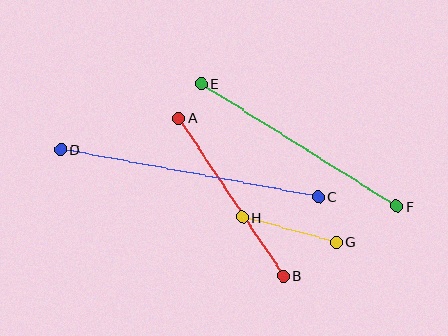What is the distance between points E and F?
The distance is approximately 231 pixels.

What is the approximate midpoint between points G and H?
The midpoint is at approximately (289, 230) pixels.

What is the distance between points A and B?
The distance is approximately 189 pixels.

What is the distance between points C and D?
The distance is approximately 262 pixels.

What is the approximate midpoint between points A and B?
The midpoint is at approximately (231, 197) pixels.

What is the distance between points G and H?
The distance is approximately 97 pixels.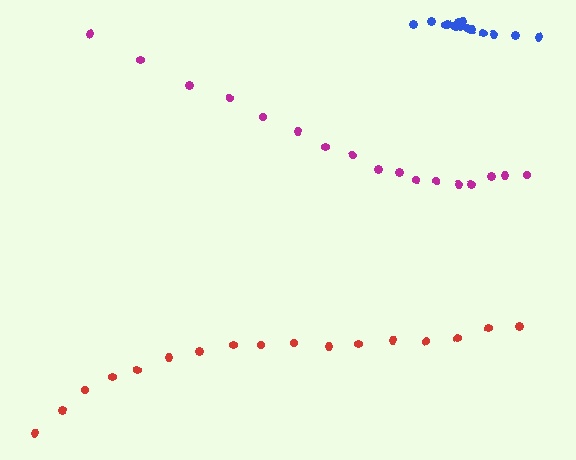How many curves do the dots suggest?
There are 3 distinct paths.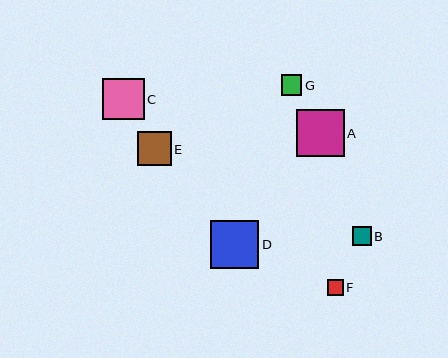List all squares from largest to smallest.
From largest to smallest: D, A, C, E, G, B, F.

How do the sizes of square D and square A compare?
Square D and square A are approximately the same size.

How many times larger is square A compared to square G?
Square A is approximately 2.3 times the size of square G.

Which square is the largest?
Square D is the largest with a size of approximately 48 pixels.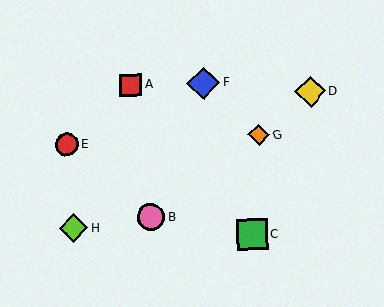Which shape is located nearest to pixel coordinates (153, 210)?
The pink circle (labeled B) at (151, 218) is nearest to that location.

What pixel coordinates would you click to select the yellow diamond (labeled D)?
Click at (310, 92) to select the yellow diamond D.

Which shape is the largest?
The blue diamond (labeled F) is the largest.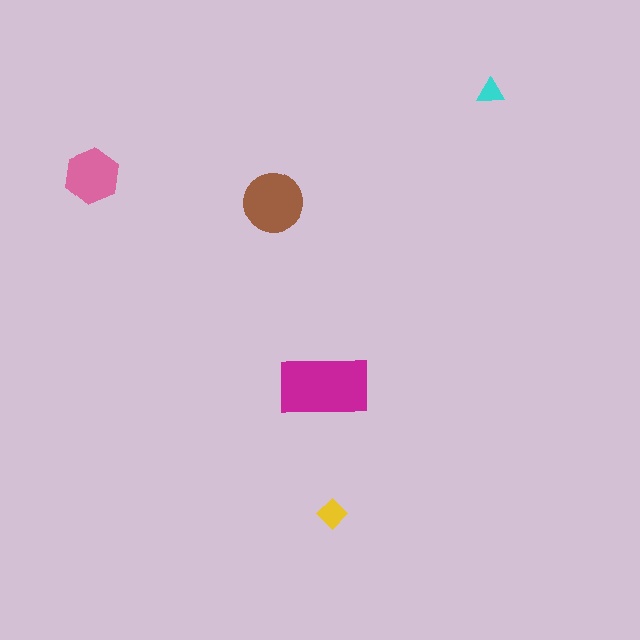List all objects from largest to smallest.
The magenta rectangle, the brown circle, the pink hexagon, the yellow diamond, the cyan triangle.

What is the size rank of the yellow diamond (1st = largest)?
4th.